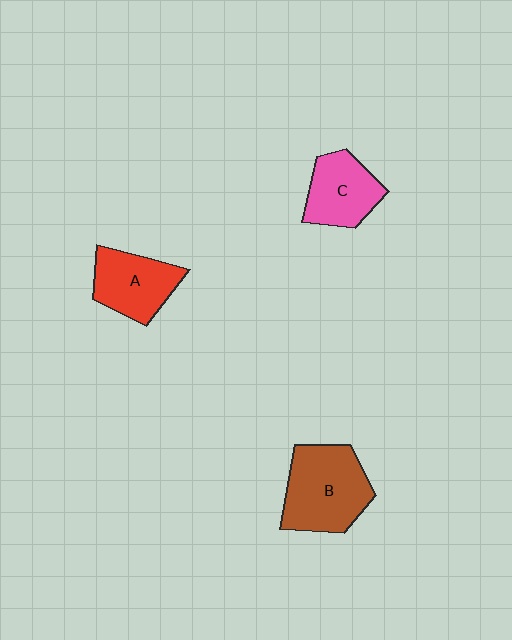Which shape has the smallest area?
Shape C (pink).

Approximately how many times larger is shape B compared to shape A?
Approximately 1.4 times.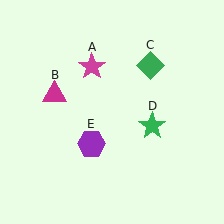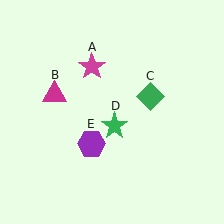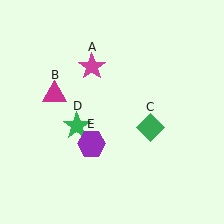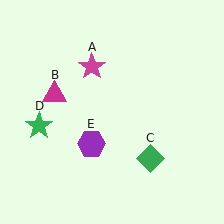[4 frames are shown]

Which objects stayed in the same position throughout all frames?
Magenta star (object A) and magenta triangle (object B) and purple hexagon (object E) remained stationary.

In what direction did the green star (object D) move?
The green star (object D) moved left.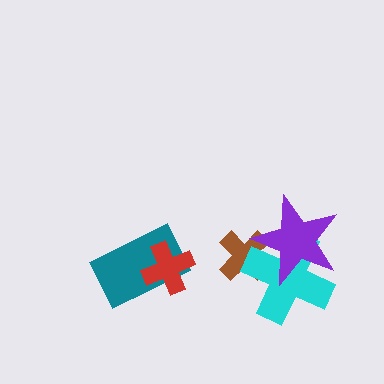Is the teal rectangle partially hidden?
Yes, it is partially covered by another shape.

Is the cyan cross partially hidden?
Yes, it is partially covered by another shape.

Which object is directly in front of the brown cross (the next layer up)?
The cyan cross is directly in front of the brown cross.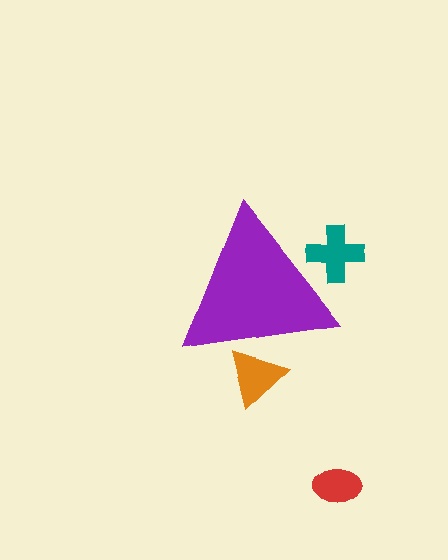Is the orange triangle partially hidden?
Yes, the orange triangle is partially hidden behind the purple triangle.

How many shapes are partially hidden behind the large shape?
2 shapes are partially hidden.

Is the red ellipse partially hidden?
No, the red ellipse is fully visible.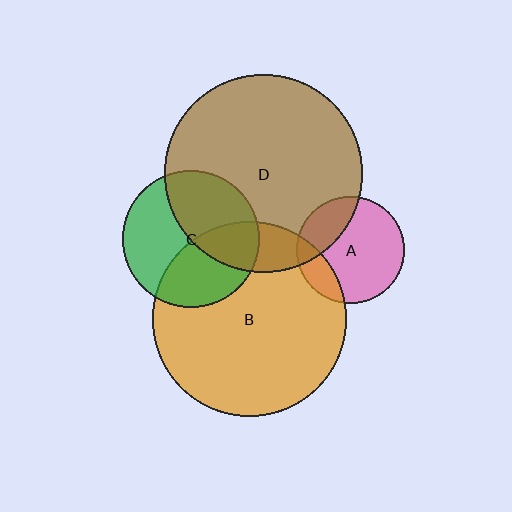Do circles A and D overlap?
Yes.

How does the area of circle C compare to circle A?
Approximately 1.6 times.